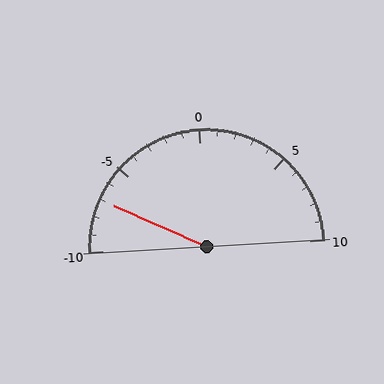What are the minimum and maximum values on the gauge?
The gauge ranges from -10 to 10.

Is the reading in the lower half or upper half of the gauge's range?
The reading is in the lower half of the range (-10 to 10).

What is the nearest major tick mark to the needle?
The nearest major tick mark is -5.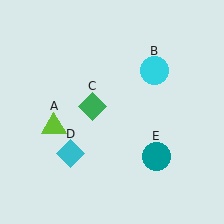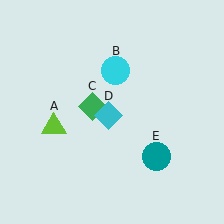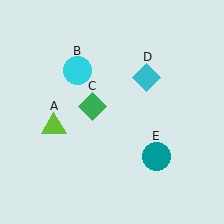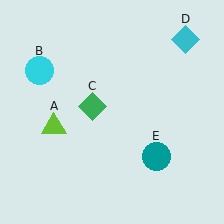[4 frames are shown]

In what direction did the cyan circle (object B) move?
The cyan circle (object B) moved left.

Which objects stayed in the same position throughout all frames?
Lime triangle (object A) and green diamond (object C) and teal circle (object E) remained stationary.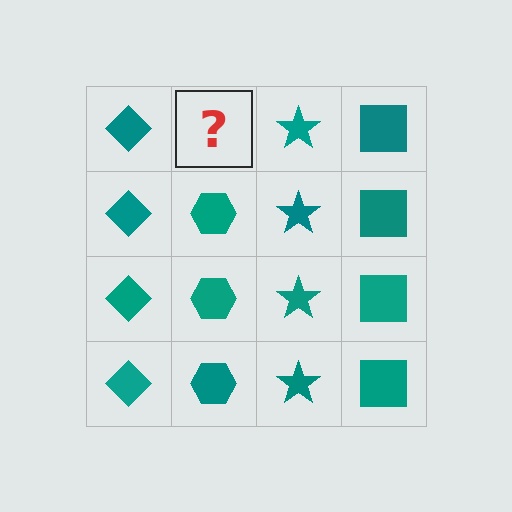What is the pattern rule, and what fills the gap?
The rule is that each column has a consistent shape. The gap should be filled with a teal hexagon.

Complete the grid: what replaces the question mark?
The question mark should be replaced with a teal hexagon.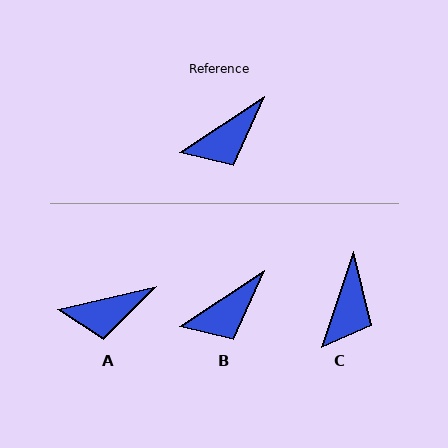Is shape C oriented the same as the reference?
No, it is off by about 38 degrees.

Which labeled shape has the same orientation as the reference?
B.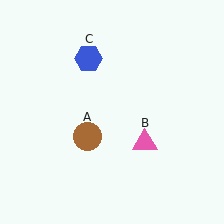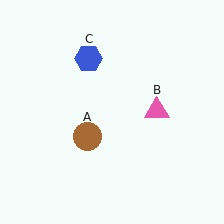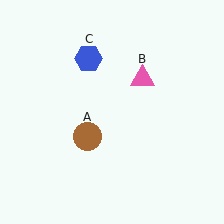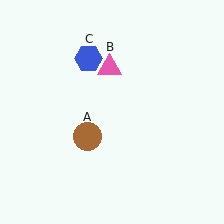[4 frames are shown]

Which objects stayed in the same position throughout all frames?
Brown circle (object A) and blue hexagon (object C) remained stationary.